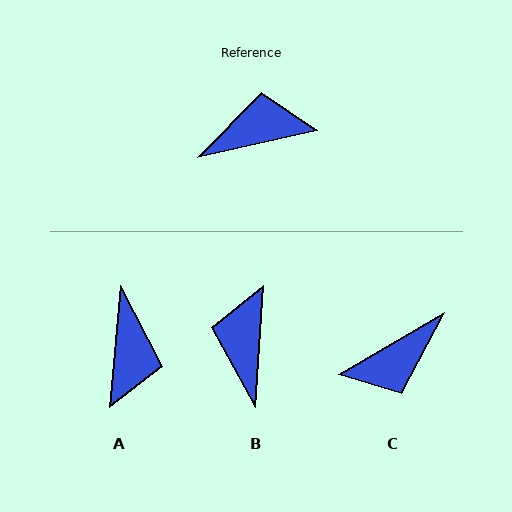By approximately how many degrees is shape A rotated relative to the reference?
Approximately 108 degrees clockwise.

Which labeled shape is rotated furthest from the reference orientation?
C, about 162 degrees away.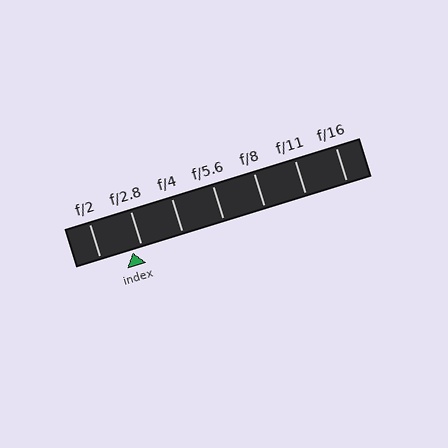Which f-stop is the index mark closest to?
The index mark is closest to f/2.8.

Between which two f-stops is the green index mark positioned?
The index mark is between f/2 and f/2.8.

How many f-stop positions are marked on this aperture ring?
There are 7 f-stop positions marked.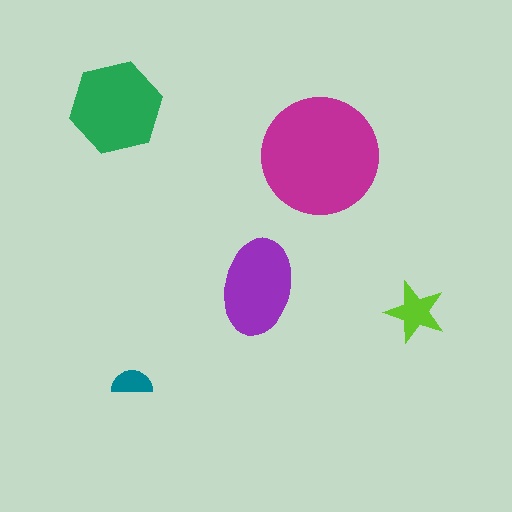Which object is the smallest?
The teal semicircle.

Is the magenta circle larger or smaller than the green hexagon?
Larger.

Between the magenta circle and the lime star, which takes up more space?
The magenta circle.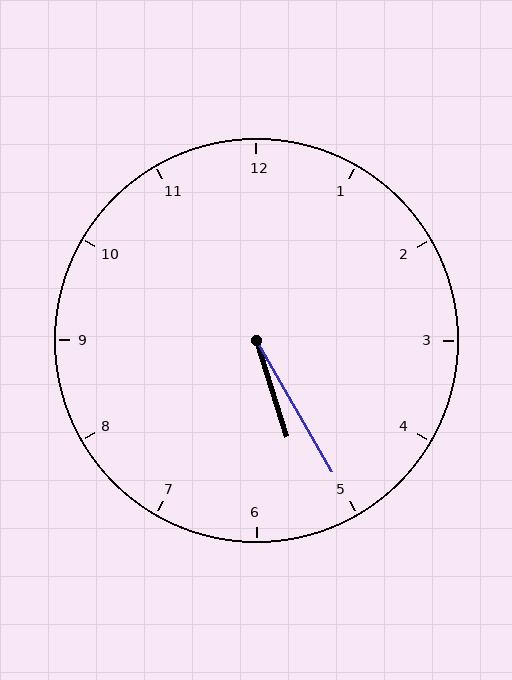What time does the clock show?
5:25.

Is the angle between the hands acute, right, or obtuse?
It is acute.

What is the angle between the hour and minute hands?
Approximately 12 degrees.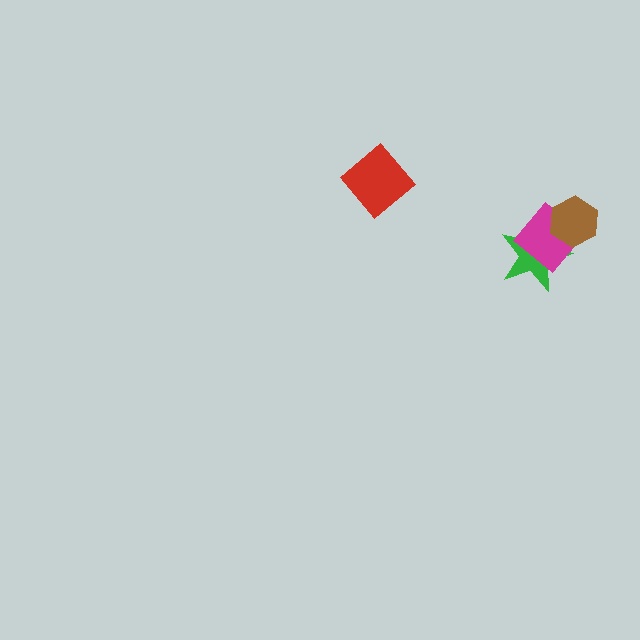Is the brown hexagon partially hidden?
No, no other shape covers it.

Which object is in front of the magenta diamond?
The brown hexagon is in front of the magenta diamond.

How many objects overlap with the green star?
2 objects overlap with the green star.